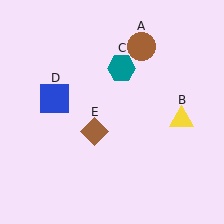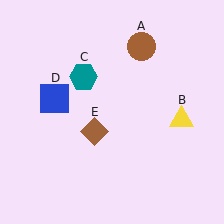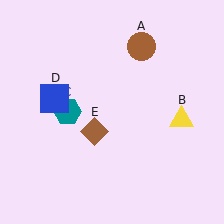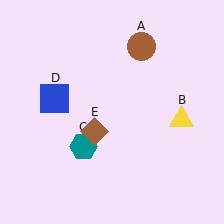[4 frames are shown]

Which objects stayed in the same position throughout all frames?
Brown circle (object A) and yellow triangle (object B) and blue square (object D) and brown diamond (object E) remained stationary.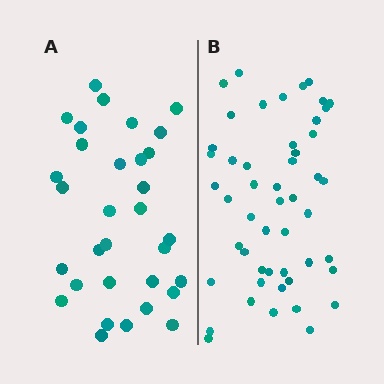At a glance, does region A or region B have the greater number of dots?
Region B (the right region) has more dots.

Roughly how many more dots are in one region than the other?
Region B has approximately 20 more dots than region A.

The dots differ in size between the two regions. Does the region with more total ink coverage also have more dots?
No. Region A has more total ink coverage because its dots are larger, but region B actually contains more individual dots. Total area can be misleading — the number of items is what matters here.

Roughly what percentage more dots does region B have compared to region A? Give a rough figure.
About 55% more.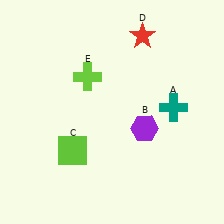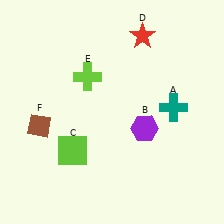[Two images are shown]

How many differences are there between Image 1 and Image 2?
There is 1 difference between the two images.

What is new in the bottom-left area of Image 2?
A brown diamond (F) was added in the bottom-left area of Image 2.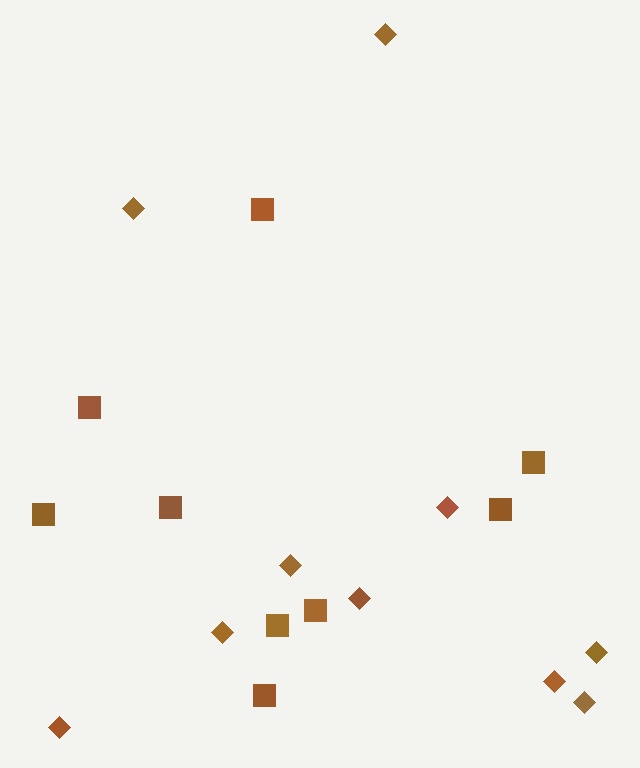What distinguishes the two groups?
There are 2 groups: one group of diamonds (10) and one group of squares (9).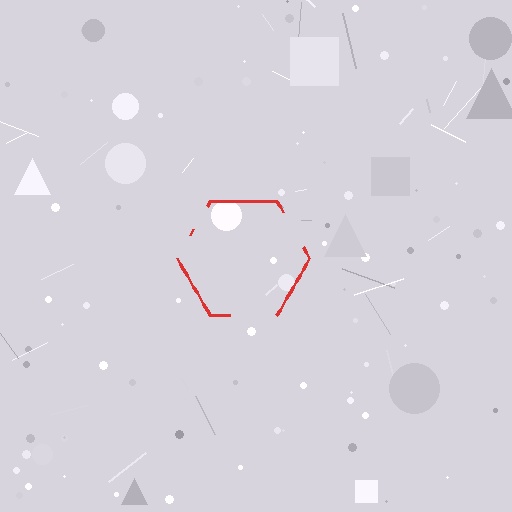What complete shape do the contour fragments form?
The contour fragments form a hexagon.